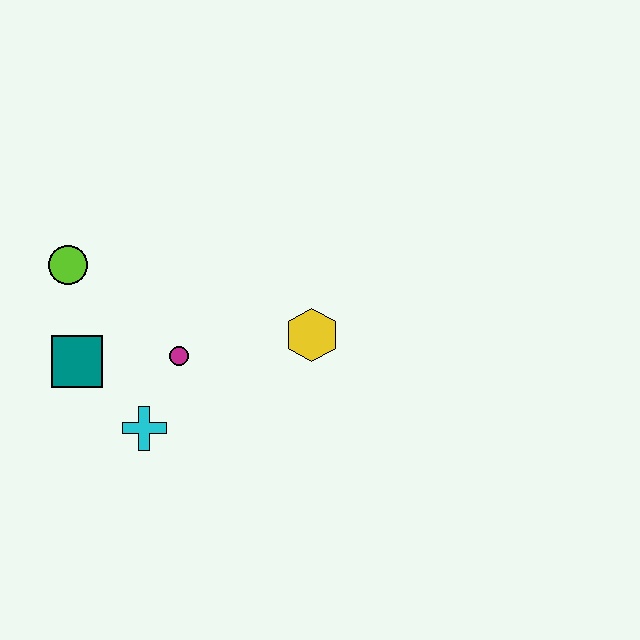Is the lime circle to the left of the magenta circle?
Yes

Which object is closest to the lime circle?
The teal square is closest to the lime circle.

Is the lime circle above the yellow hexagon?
Yes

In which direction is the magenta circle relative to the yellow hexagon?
The magenta circle is to the left of the yellow hexagon.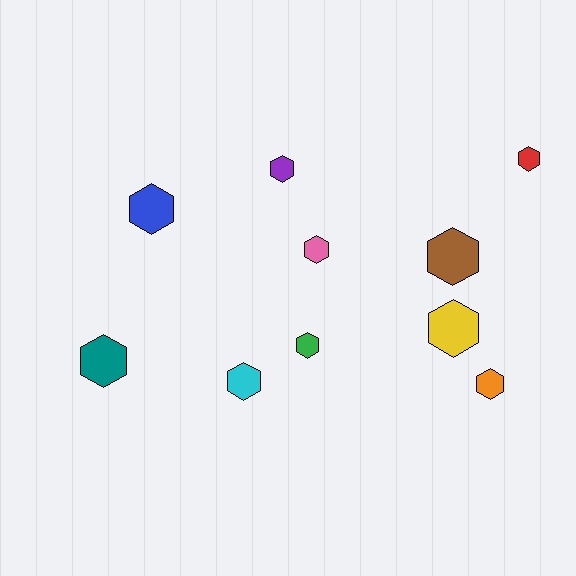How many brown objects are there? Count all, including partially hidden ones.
There is 1 brown object.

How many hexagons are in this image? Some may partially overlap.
There are 10 hexagons.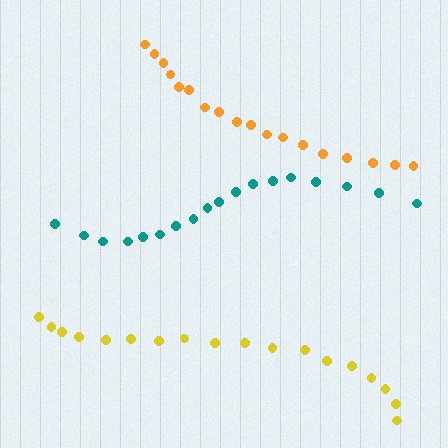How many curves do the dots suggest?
There are 3 distinct paths.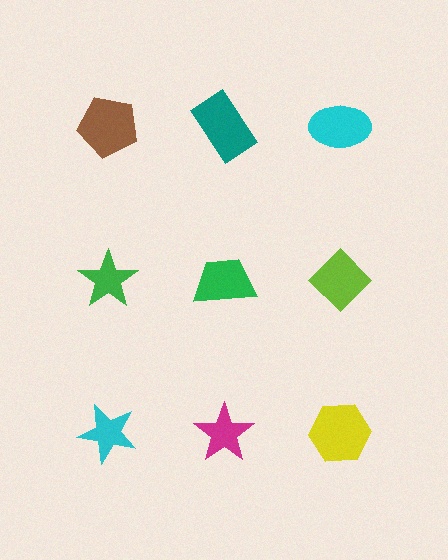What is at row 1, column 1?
A brown pentagon.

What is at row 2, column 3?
A lime diamond.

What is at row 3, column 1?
A cyan star.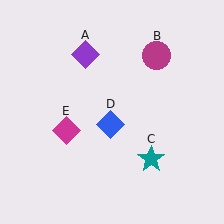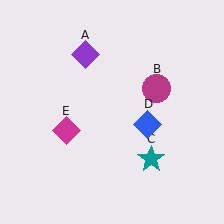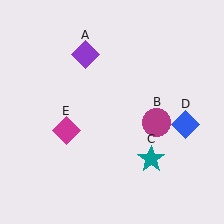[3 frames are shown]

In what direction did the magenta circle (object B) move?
The magenta circle (object B) moved down.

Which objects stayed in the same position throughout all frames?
Purple diamond (object A) and teal star (object C) and magenta diamond (object E) remained stationary.